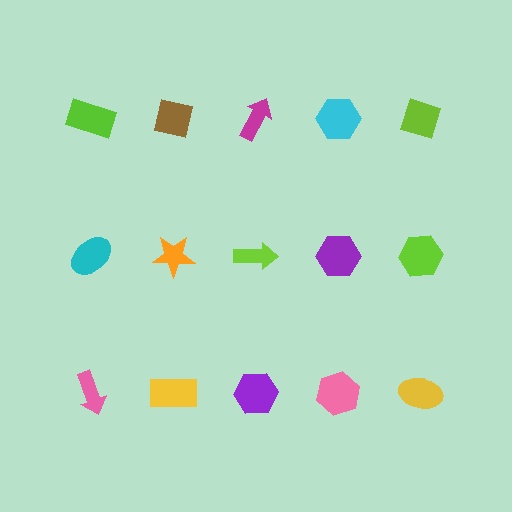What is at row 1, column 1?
A lime rectangle.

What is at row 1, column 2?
A brown square.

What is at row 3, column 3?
A purple hexagon.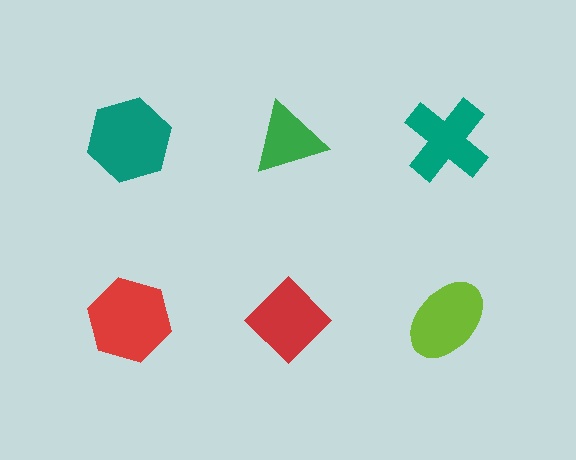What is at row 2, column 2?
A red diamond.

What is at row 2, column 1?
A red hexagon.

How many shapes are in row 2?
3 shapes.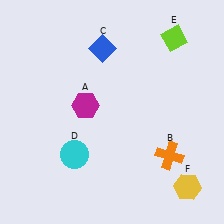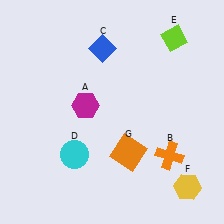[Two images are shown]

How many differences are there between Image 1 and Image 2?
There is 1 difference between the two images.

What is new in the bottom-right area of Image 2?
An orange square (G) was added in the bottom-right area of Image 2.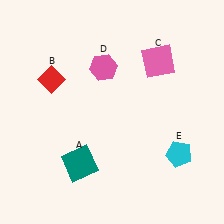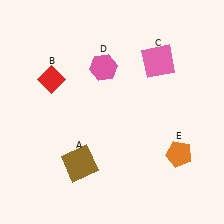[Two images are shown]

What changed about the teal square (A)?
In Image 1, A is teal. In Image 2, it changed to brown.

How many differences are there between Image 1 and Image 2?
There are 2 differences between the two images.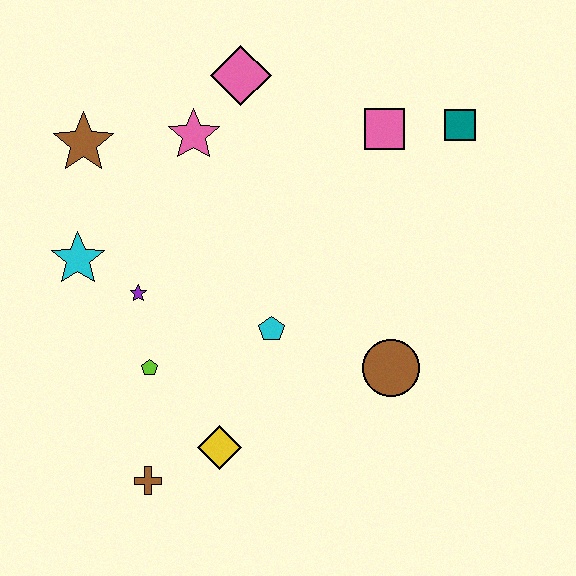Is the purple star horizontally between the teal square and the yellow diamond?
No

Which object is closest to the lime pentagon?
The purple star is closest to the lime pentagon.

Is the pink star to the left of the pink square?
Yes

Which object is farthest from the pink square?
The brown cross is farthest from the pink square.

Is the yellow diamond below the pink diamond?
Yes